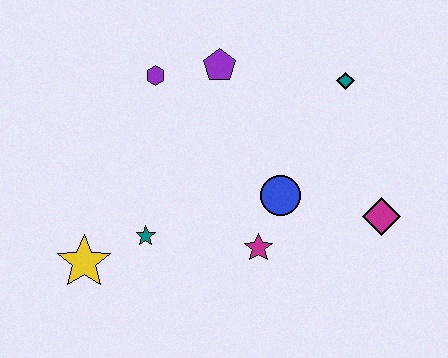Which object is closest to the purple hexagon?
The purple pentagon is closest to the purple hexagon.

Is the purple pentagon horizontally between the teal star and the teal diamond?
Yes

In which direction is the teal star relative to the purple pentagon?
The teal star is below the purple pentagon.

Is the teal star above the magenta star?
Yes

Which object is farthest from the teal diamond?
The yellow star is farthest from the teal diamond.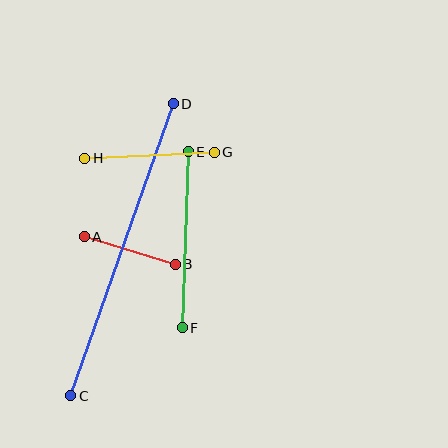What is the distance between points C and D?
The distance is approximately 309 pixels.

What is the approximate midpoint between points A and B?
The midpoint is at approximately (130, 250) pixels.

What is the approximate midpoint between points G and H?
The midpoint is at approximately (149, 155) pixels.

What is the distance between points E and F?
The distance is approximately 176 pixels.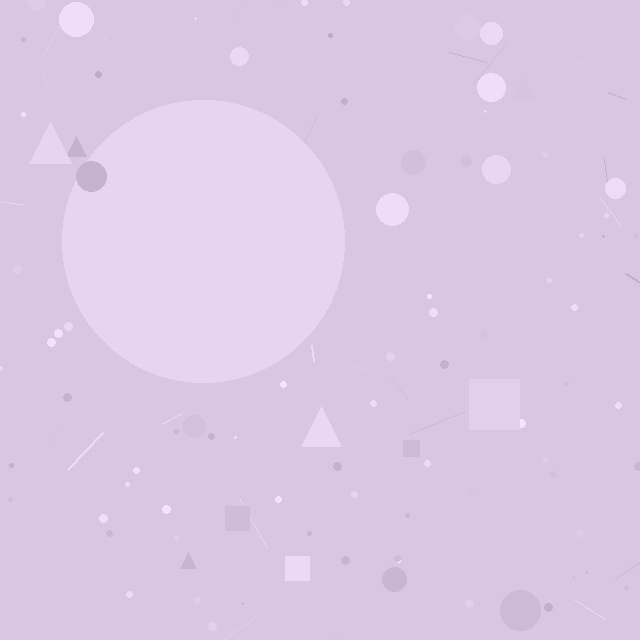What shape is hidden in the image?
A circle is hidden in the image.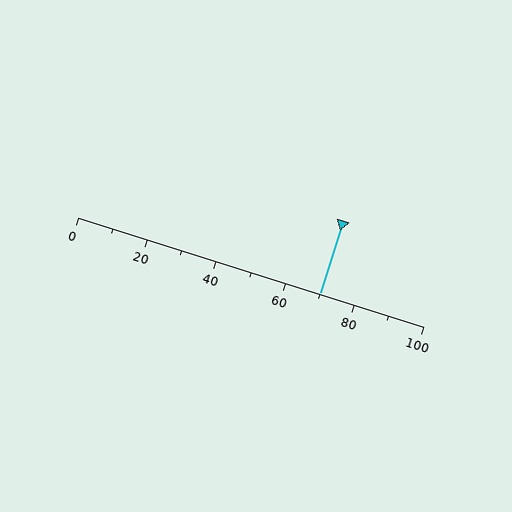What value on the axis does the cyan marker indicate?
The marker indicates approximately 70.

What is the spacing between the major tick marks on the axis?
The major ticks are spaced 20 apart.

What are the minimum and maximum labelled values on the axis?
The axis runs from 0 to 100.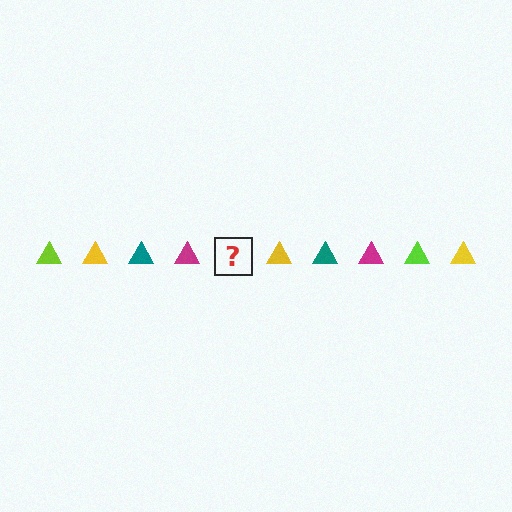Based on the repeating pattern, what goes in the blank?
The blank should be a lime triangle.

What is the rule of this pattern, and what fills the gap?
The rule is that the pattern cycles through lime, yellow, teal, magenta triangles. The gap should be filled with a lime triangle.